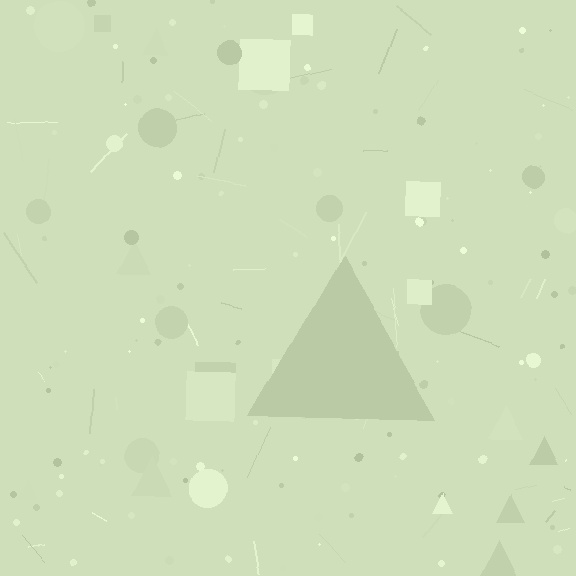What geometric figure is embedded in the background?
A triangle is embedded in the background.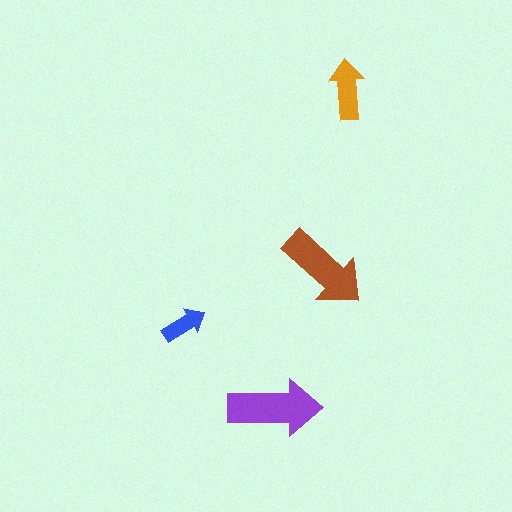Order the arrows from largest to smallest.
the purple one, the brown one, the orange one, the blue one.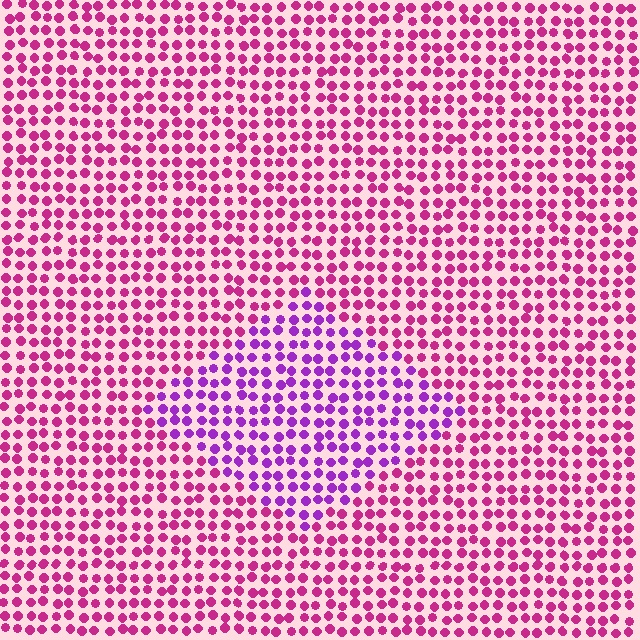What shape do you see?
I see a diamond.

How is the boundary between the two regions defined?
The boundary is defined purely by a slight shift in hue (about 38 degrees). Spacing, size, and orientation are identical on both sides.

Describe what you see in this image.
The image is filled with small magenta elements in a uniform arrangement. A diamond-shaped region is visible where the elements are tinted to a slightly different hue, forming a subtle color boundary.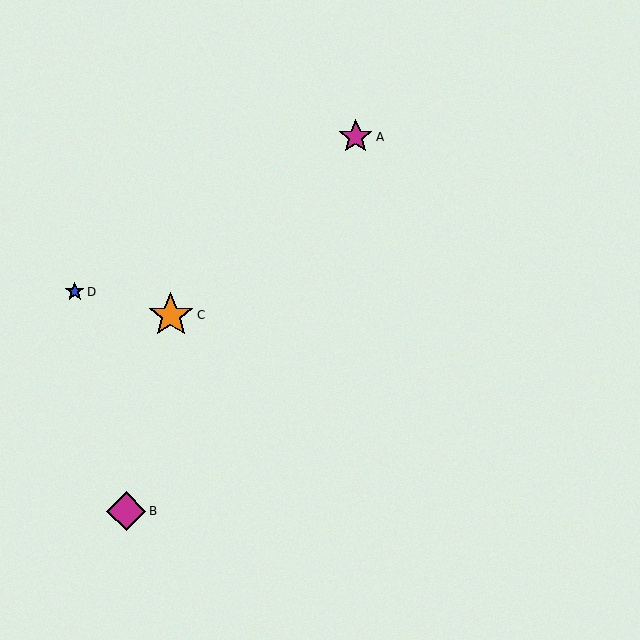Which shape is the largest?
The orange star (labeled C) is the largest.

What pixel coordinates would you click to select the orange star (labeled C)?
Click at (171, 315) to select the orange star C.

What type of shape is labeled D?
Shape D is a blue star.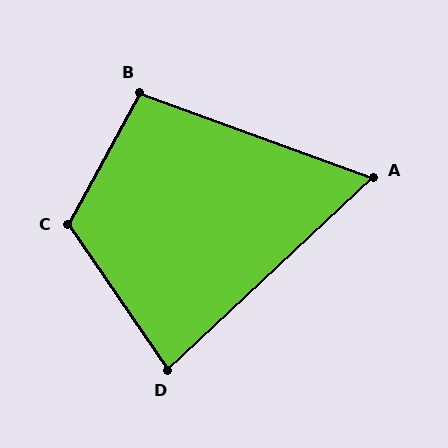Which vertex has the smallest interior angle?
A, at approximately 63 degrees.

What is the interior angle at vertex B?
Approximately 99 degrees (obtuse).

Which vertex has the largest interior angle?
C, at approximately 117 degrees.